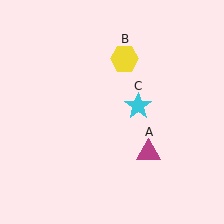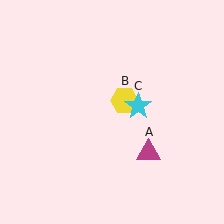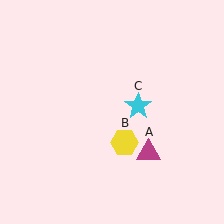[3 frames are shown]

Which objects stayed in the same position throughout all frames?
Magenta triangle (object A) and cyan star (object C) remained stationary.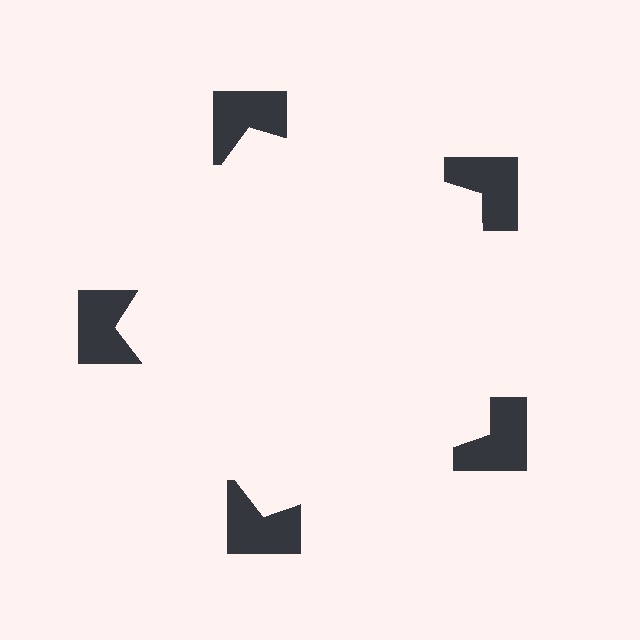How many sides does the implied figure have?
5 sides.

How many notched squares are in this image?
There are 5 — one at each vertex of the illusory pentagon.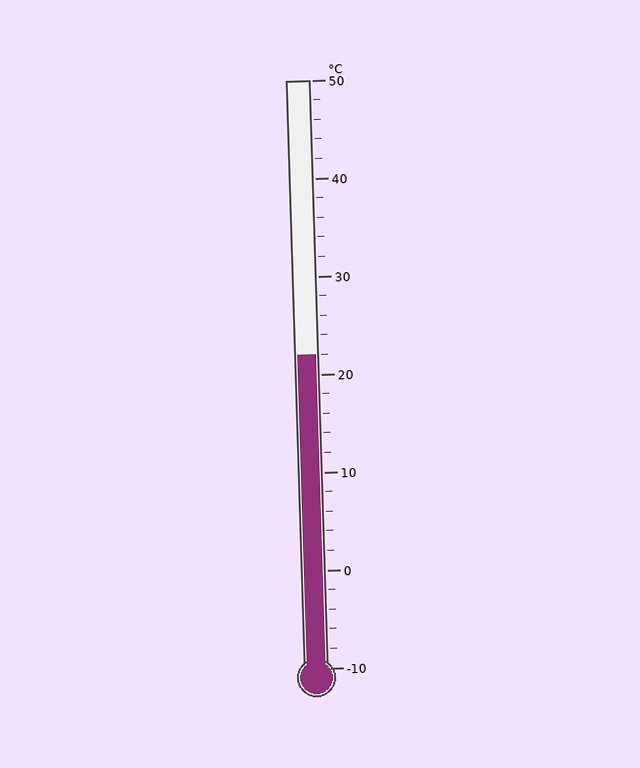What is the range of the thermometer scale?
The thermometer scale ranges from -10°C to 50°C.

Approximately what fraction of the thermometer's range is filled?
The thermometer is filled to approximately 55% of its range.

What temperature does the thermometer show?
The thermometer shows approximately 22°C.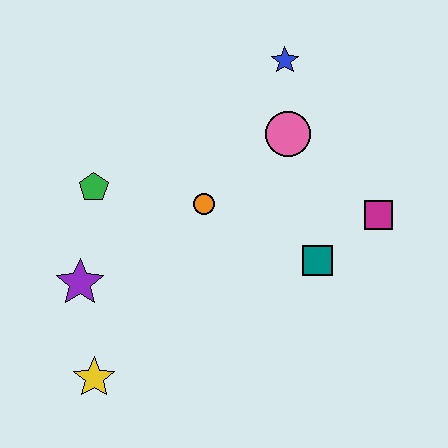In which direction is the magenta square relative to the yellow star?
The magenta square is to the right of the yellow star.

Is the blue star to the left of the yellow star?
No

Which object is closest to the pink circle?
The blue star is closest to the pink circle.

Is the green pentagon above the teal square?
Yes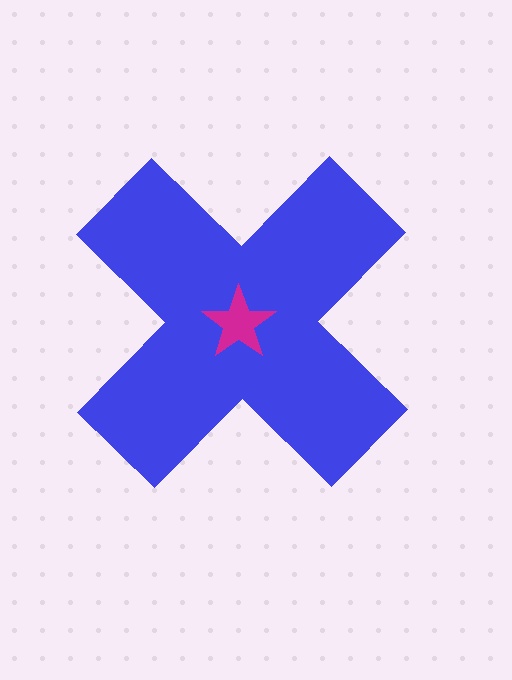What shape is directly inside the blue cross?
The magenta star.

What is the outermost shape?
The blue cross.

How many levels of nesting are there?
2.